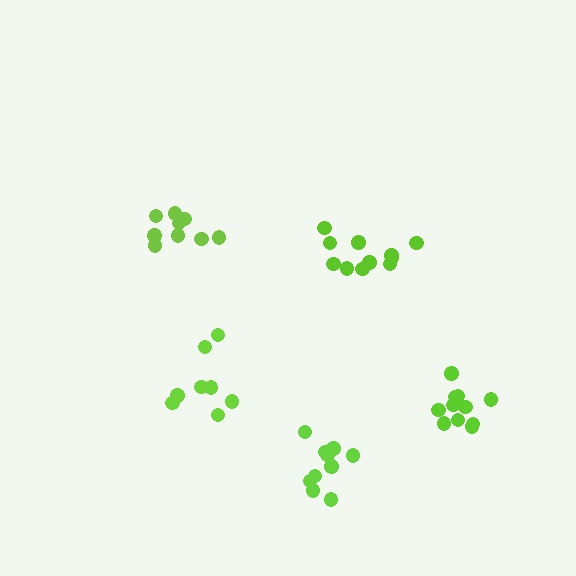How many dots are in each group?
Group 1: 8 dots, Group 2: 9 dots, Group 3: 10 dots, Group 4: 11 dots, Group 5: 11 dots (49 total).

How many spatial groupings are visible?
There are 5 spatial groupings.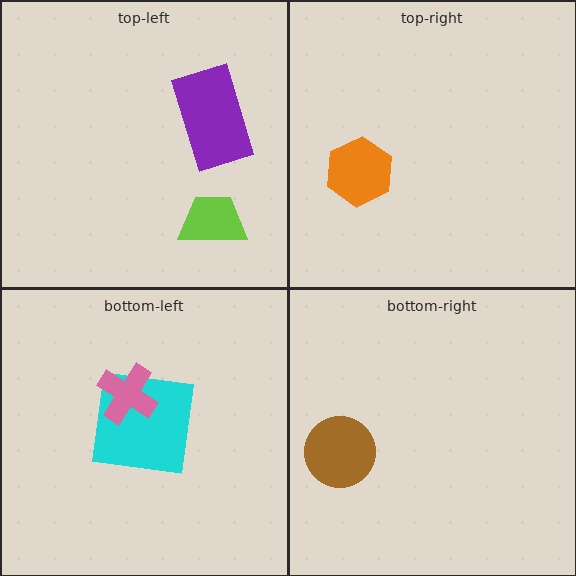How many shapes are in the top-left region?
2.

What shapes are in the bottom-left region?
The cyan square, the pink cross.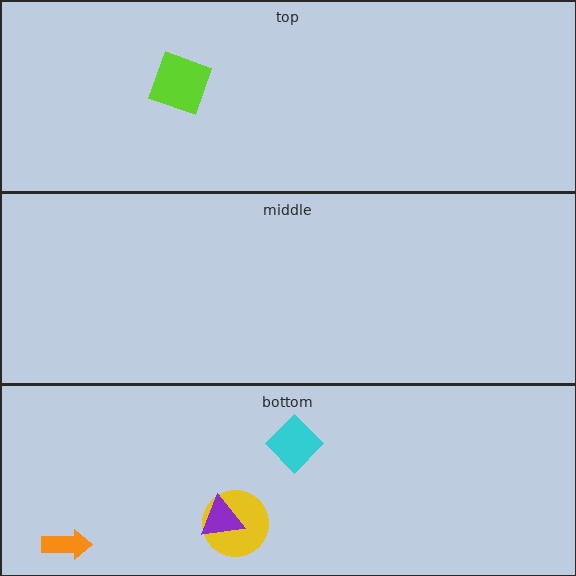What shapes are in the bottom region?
The yellow circle, the orange arrow, the cyan diamond, the purple triangle.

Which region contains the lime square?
The top region.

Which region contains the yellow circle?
The bottom region.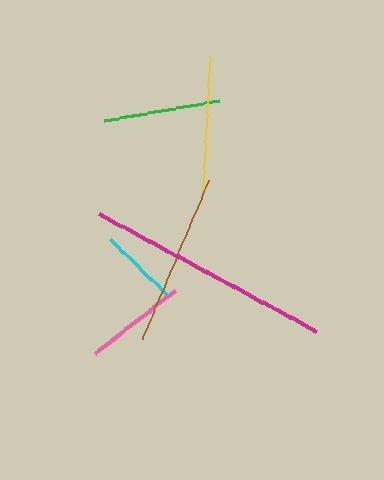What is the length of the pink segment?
The pink segment is approximately 102 pixels long.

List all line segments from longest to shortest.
From longest to shortest: magenta, brown, yellow, green, pink, cyan.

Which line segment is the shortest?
The cyan line is the shortest at approximately 83 pixels.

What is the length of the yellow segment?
The yellow segment is approximately 134 pixels long.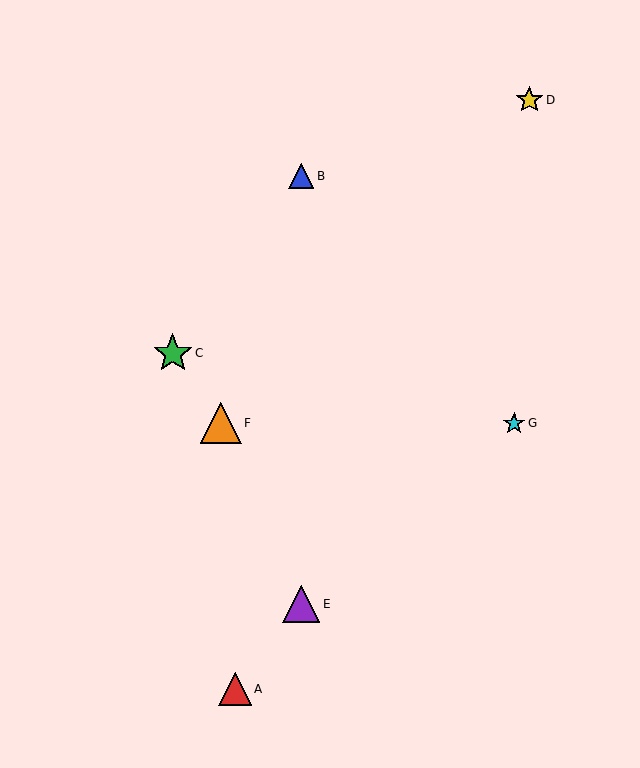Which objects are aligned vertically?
Objects B, E are aligned vertically.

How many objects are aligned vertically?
2 objects (B, E) are aligned vertically.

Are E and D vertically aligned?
No, E is at x≈301 and D is at x≈529.